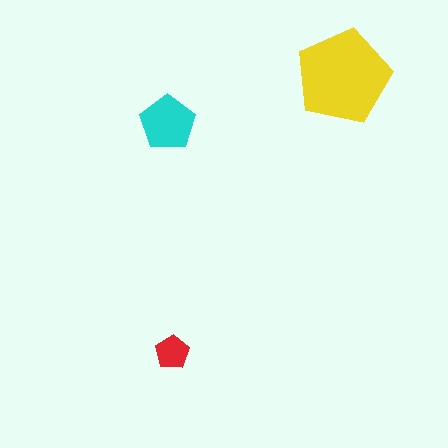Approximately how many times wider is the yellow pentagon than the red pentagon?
About 3 times wider.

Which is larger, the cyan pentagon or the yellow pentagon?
The yellow one.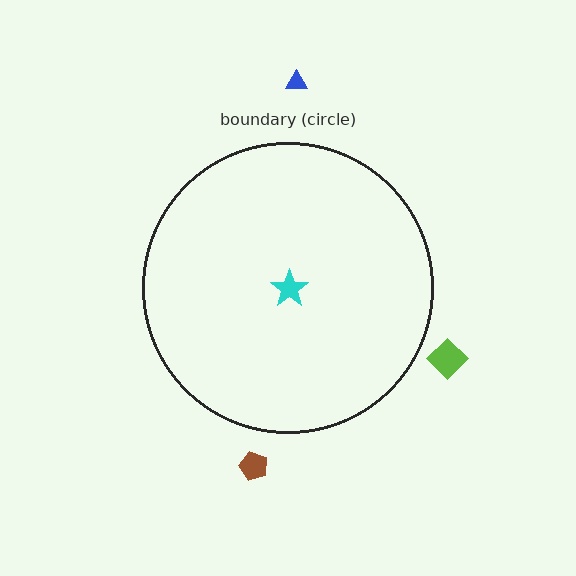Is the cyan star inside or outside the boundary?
Inside.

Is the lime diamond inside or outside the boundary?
Outside.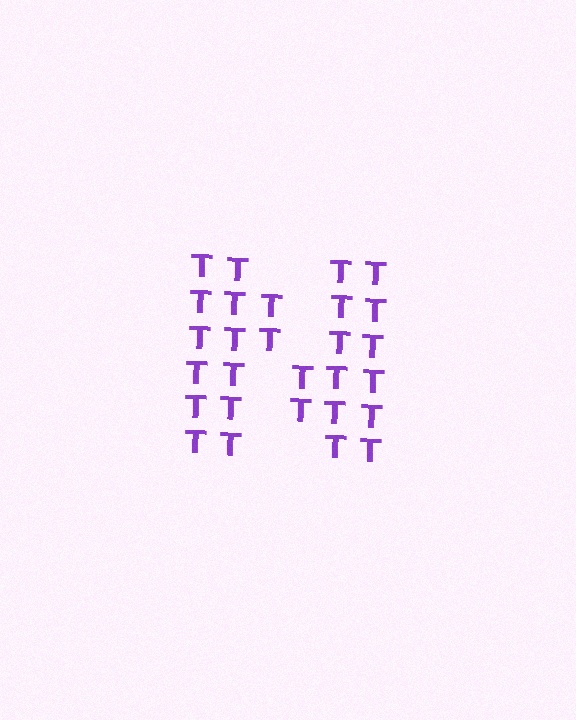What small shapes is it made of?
It is made of small letter T's.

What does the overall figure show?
The overall figure shows the letter N.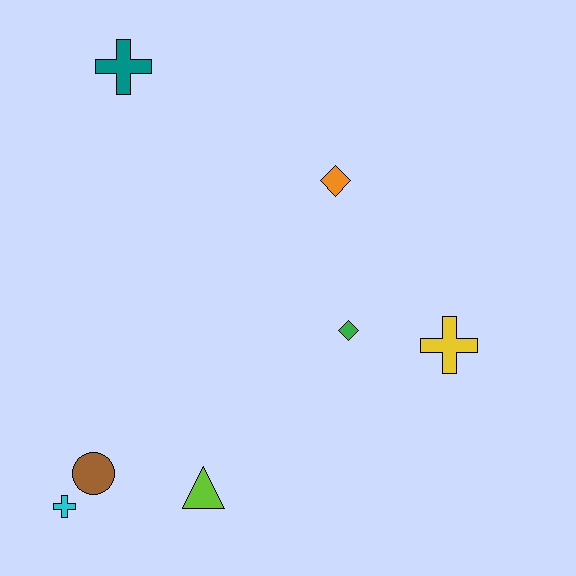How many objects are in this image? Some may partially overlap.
There are 7 objects.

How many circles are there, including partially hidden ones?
There is 1 circle.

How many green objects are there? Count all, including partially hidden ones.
There is 1 green object.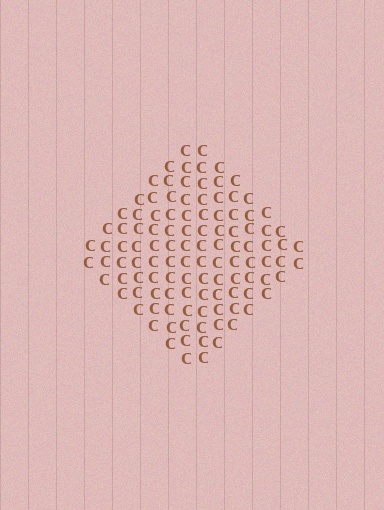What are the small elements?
The small elements are letter C's.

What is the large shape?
The large shape is a diamond.